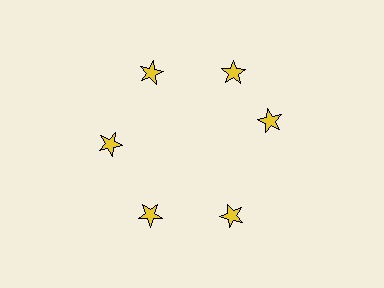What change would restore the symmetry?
The symmetry would be restored by rotating it back into even spacing with its neighbors so that all 6 stars sit at equal angles and equal distance from the center.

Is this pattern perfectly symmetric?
No. The 6 yellow stars are arranged in a ring, but one element near the 3 o'clock position is rotated out of alignment along the ring, breaking the 6-fold rotational symmetry.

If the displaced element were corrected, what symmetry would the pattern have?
It would have 6-fold rotational symmetry — the pattern would map onto itself every 60 degrees.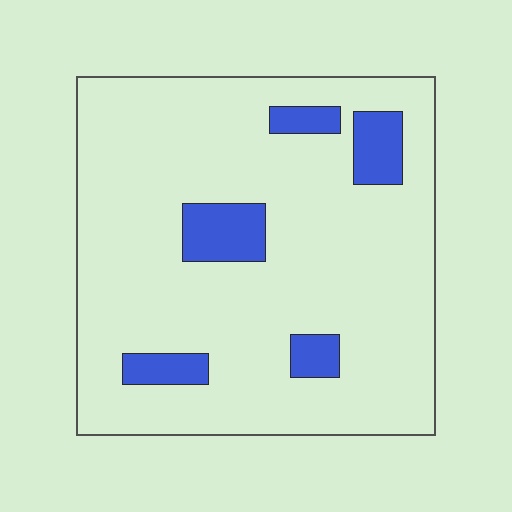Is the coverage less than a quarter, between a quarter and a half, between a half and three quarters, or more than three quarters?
Less than a quarter.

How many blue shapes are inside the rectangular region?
5.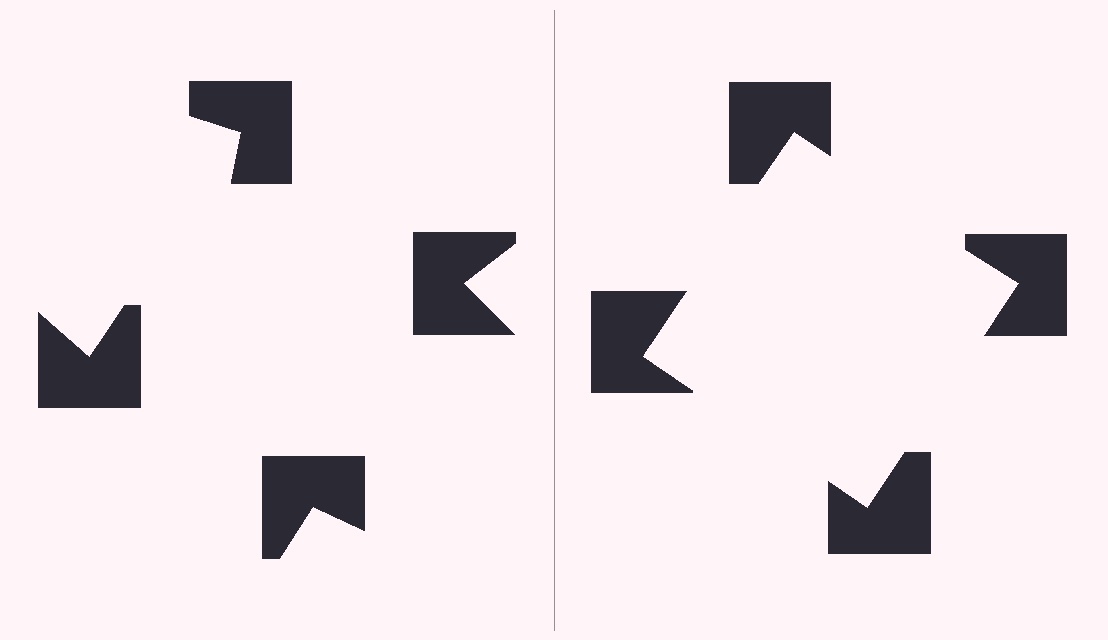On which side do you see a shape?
An illusory square appears on the right side. On the left side the wedge cuts are rotated, so no coherent shape forms.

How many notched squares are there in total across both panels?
8 — 4 on each side.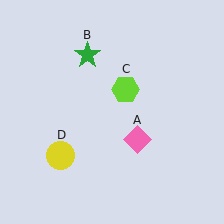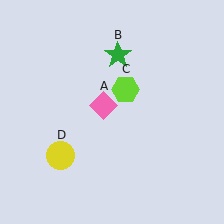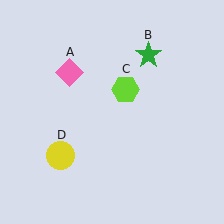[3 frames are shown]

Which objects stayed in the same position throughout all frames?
Lime hexagon (object C) and yellow circle (object D) remained stationary.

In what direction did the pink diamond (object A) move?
The pink diamond (object A) moved up and to the left.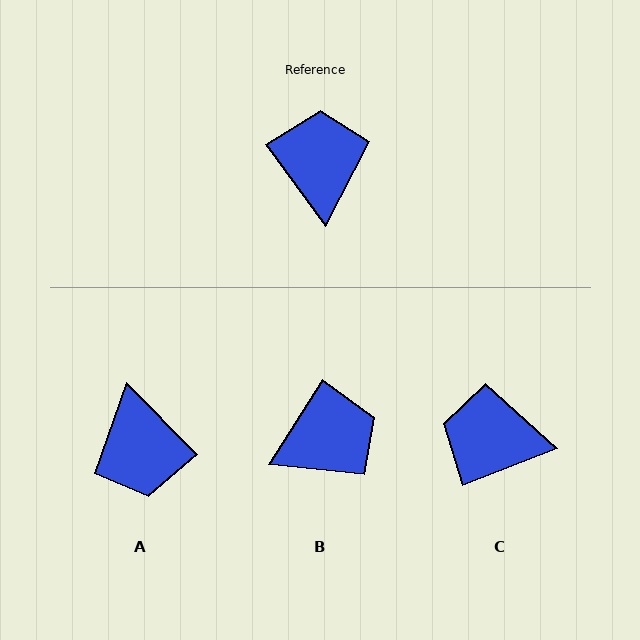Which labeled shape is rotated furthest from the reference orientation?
A, about 171 degrees away.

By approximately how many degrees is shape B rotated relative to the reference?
Approximately 68 degrees clockwise.